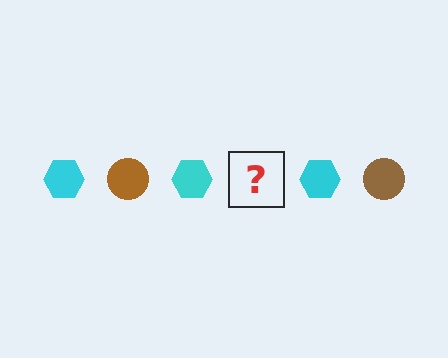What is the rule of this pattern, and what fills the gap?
The rule is that the pattern alternates between cyan hexagon and brown circle. The gap should be filled with a brown circle.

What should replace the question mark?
The question mark should be replaced with a brown circle.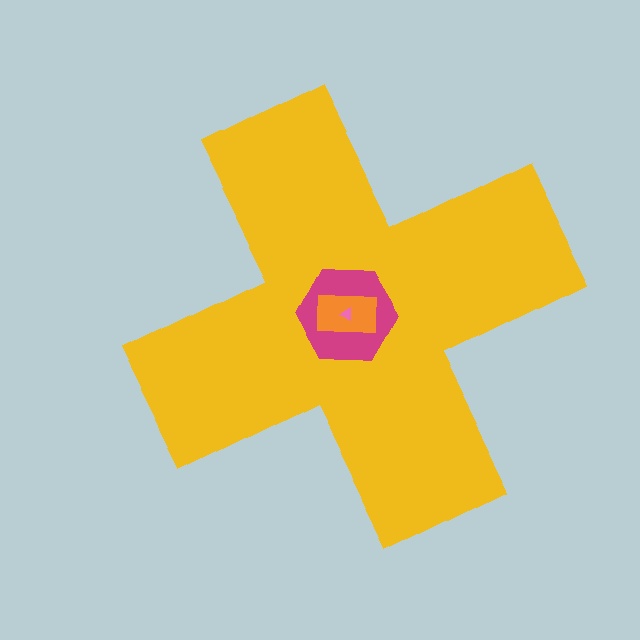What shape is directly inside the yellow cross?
The magenta hexagon.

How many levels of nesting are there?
4.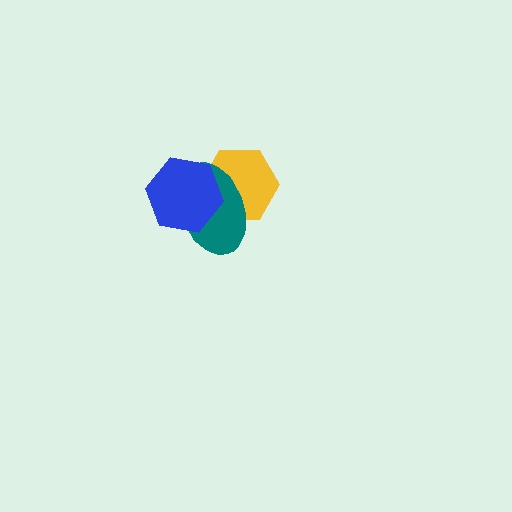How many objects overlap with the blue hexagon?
2 objects overlap with the blue hexagon.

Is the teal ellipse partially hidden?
Yes, it is partially covered by another shape.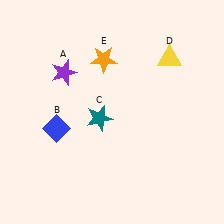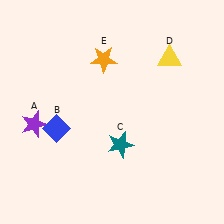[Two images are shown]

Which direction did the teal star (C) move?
The teal star (C) moved down.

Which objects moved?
The objects that moved are: the purple star (A), the teal star (C).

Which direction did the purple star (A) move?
The purple star (A) moved down.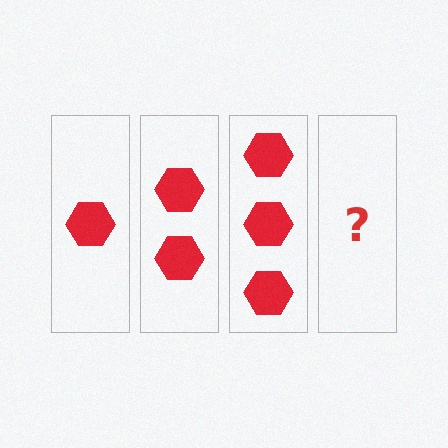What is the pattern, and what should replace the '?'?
The pattern is that each step adds one more hexagon. The '?' should be 4 hexagons.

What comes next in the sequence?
The next element should be 4 hexagons.